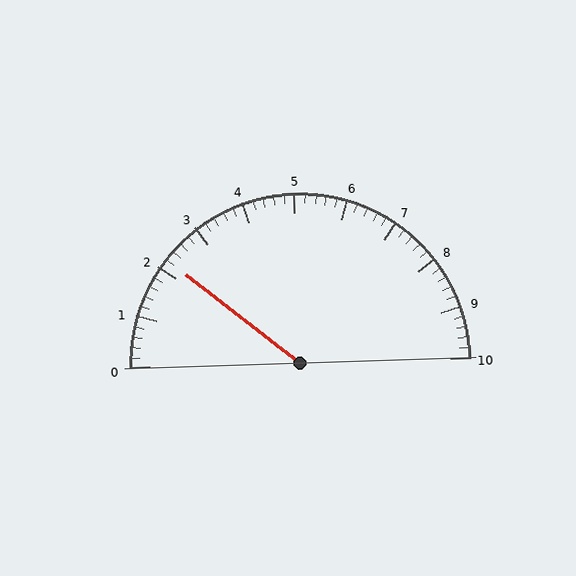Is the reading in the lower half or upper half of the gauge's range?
The reading is in the lower half of the range (0 to 10).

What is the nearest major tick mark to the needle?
The nearest major tick mark is 2.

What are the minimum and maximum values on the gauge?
The gauge ranges from 0 to 10.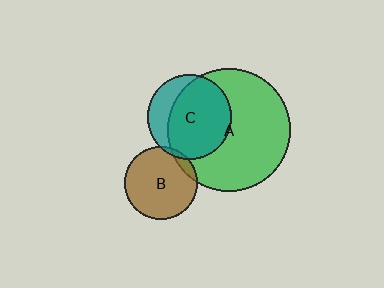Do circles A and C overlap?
Yes.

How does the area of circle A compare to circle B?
Approximately 2.8 times.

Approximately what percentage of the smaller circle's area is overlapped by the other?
Approximately 70%.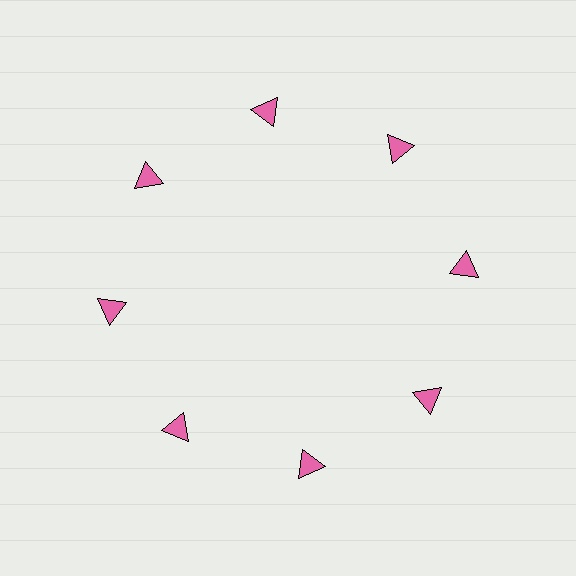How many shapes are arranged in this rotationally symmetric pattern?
There are 8 shapes, arranged in 8 groups of 1.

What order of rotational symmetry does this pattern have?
This pattern has 8-fold rotational symmetry.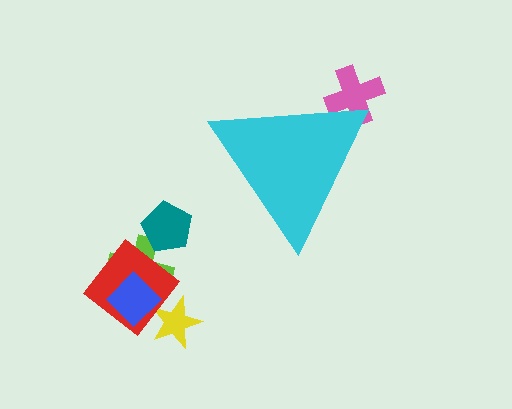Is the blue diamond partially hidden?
No, the blue diamond is fully visible.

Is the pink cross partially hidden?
Yes, the pink cross is partially hidden behind the cyan triangle.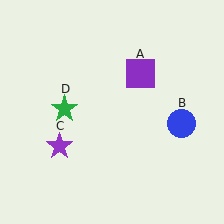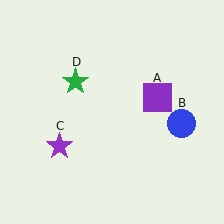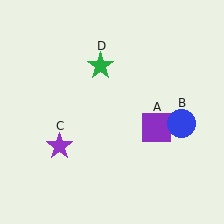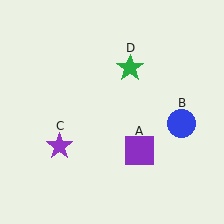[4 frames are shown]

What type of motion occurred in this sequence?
The purple square (object A), green star (object D) rotated clockwise around the center of the scene.